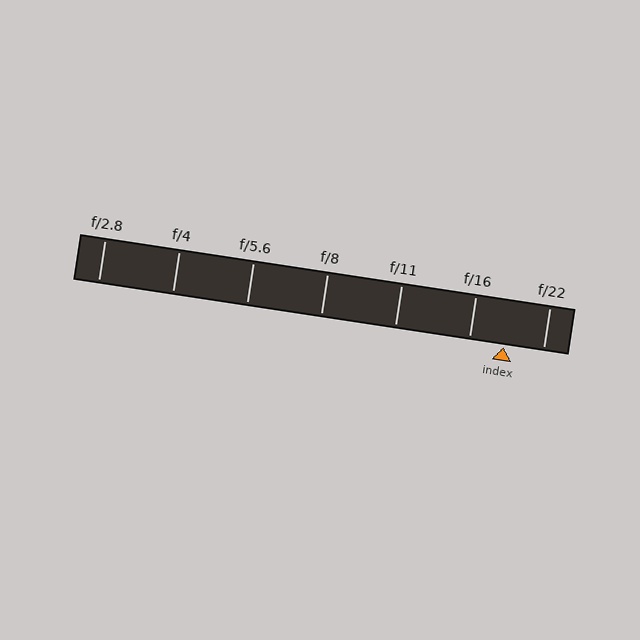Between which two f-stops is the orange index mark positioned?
The index mark is between f/16 and f/22.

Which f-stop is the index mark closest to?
The index mark is closest to f/16.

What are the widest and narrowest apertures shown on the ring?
The widest aperture shown is f/2.8 and the narrowest is f/22.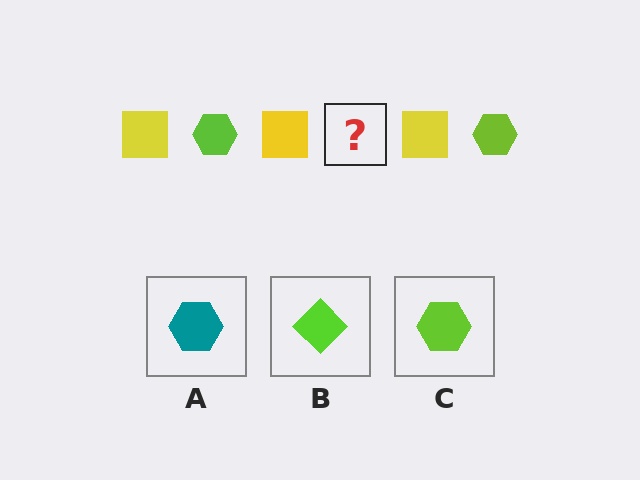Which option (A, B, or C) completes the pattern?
C.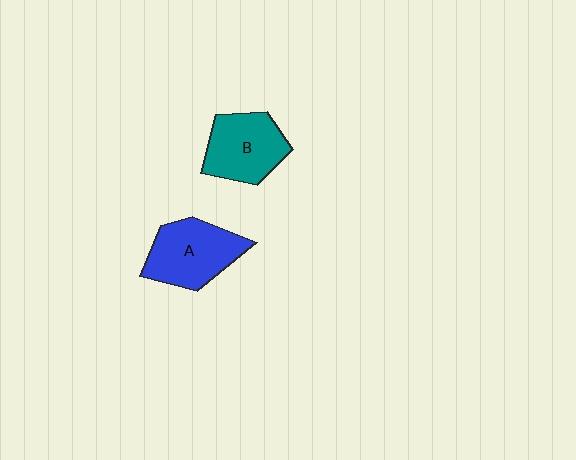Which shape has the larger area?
Shape A (blue).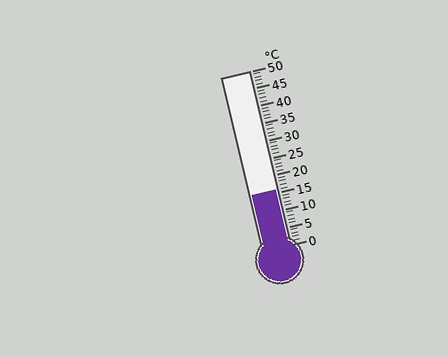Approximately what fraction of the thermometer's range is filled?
The thermometer is filled to approximately 30% of its range.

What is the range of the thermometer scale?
The thermometer scale ranges from 0°C to 50°C.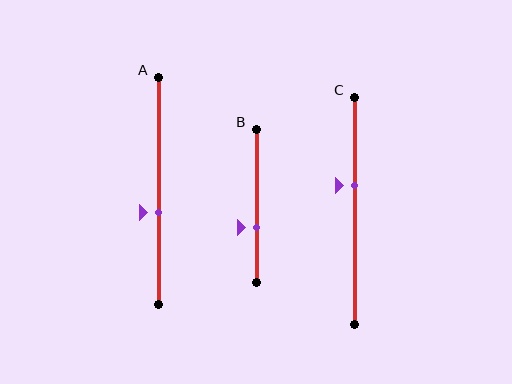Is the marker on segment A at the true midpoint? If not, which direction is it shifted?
No, the marker on segment A is shifted downward by about 10% of the segment length.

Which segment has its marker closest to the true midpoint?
Segment A has its marker closest to the true midpoint.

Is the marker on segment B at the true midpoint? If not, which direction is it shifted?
No, the marker on segment B is shifted downward by about 14% of the segment length.